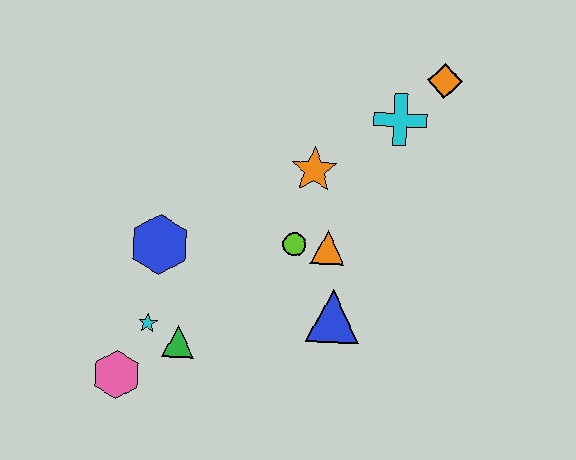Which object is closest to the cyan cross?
The orange diamond is closest to the cyan cross.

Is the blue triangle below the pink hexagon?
No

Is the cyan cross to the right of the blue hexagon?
Yes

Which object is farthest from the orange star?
The pink hexagon is farthest from the orange star.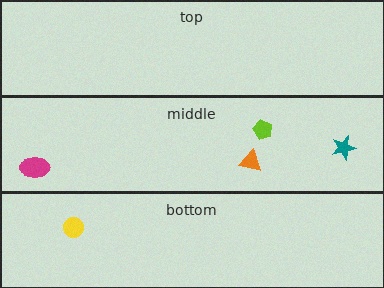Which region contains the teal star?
The middle region.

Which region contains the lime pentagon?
The middle region.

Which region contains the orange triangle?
The middle region.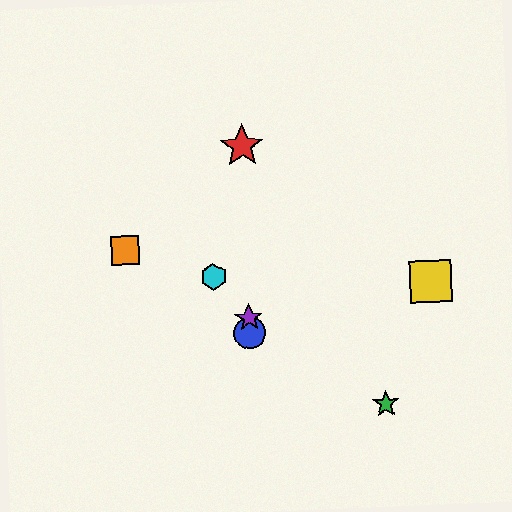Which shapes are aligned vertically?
The red star, the blue circle, the purple star are aligned vertically.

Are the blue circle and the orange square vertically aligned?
No, the blue circle is at x≈249 and the orange square is at x≈125.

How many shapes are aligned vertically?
3 shapes (the red star, the blue circle, the purple star) are aligned vertically.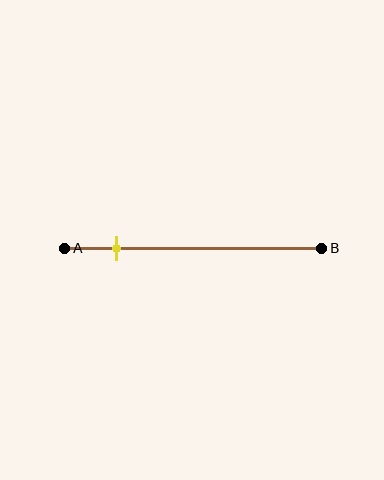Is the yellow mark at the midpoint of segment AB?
No, the mark is at about 20% from A, not at the 50% midpoint.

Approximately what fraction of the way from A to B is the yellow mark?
The yellow mark is approximately 20% of the way from A to B.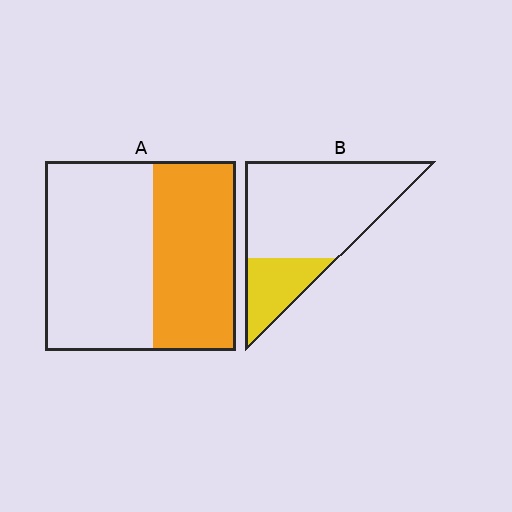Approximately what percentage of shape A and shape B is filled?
A is approximately 45% and B is approximately 25%.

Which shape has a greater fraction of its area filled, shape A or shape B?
Shape A.